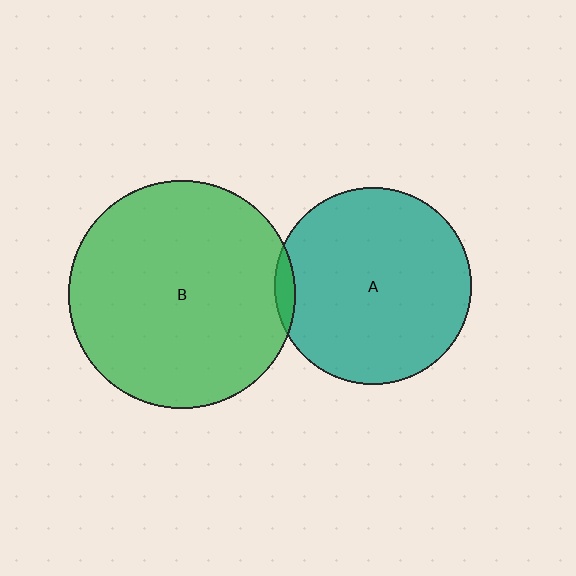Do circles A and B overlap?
Yes.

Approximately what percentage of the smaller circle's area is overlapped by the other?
Approximately 5%.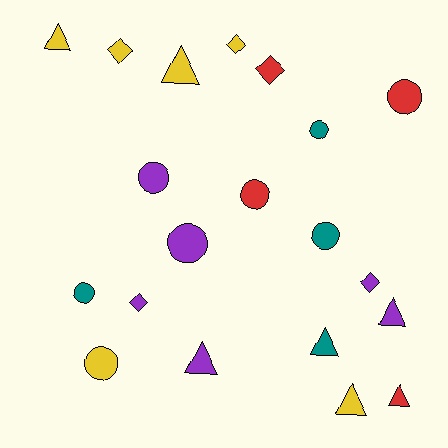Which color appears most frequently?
Yellow, with 6 objects.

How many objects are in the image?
There are 20 objects.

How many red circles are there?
There are 2 red circles.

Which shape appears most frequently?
Circle, with 8 objects.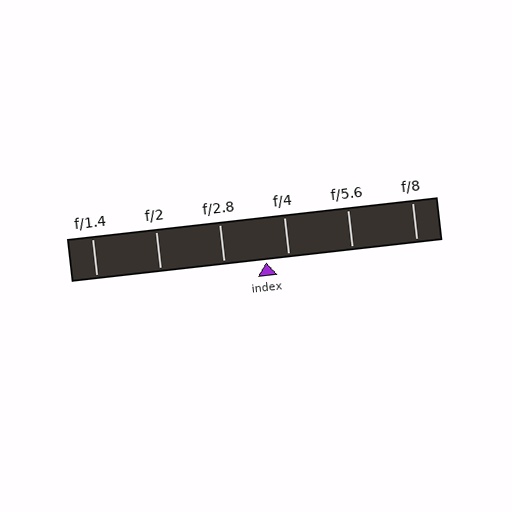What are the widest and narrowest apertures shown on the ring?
The widest aperture shown is f/1.4 and the narrowest is f/8.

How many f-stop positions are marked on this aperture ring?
There are 6 f-stop positions marked.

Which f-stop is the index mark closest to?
The index mark is closest to f/4.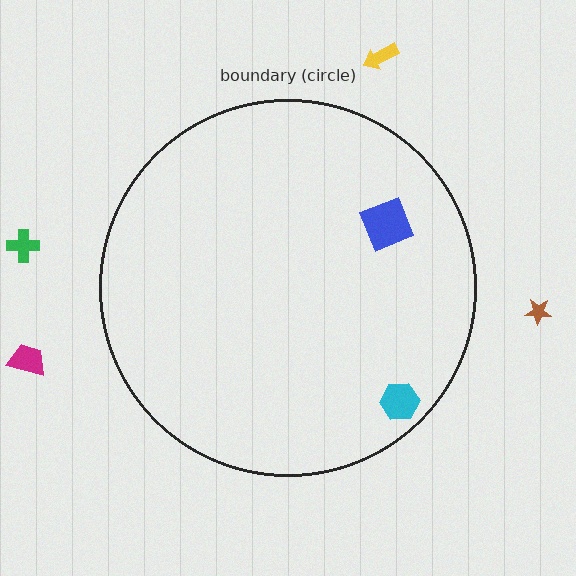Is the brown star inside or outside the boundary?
Outside.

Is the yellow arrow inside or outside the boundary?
Outside.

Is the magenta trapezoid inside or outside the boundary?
Outside.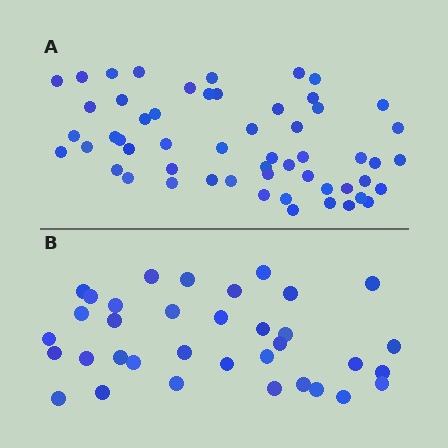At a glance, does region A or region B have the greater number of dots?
Region A (the top region) has more dots.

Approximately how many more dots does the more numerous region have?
Region A has approximately 20 more dots than region B.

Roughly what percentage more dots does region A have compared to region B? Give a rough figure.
About 55% more.